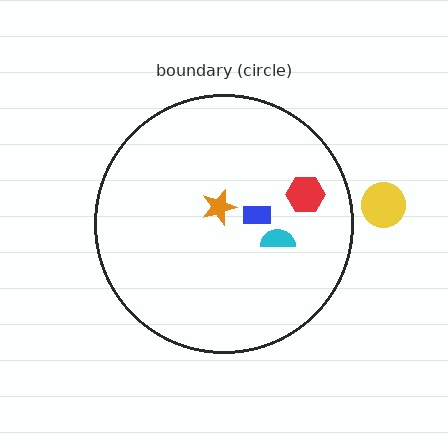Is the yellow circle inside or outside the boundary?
Outside.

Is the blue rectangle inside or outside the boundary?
Inside.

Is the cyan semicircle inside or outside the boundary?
Inside.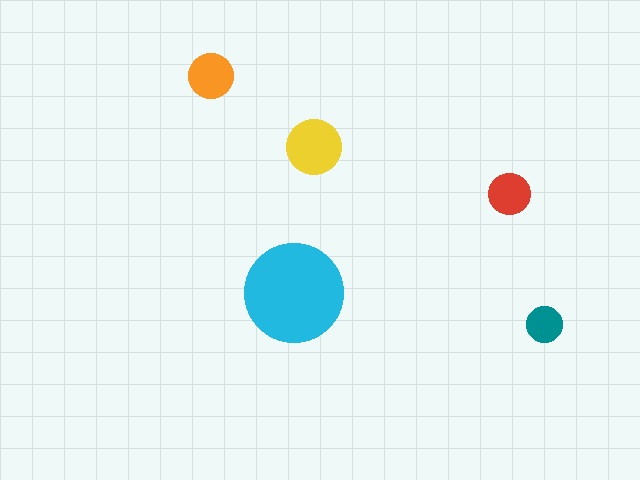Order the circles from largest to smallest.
the cyan one, the yellow one, the orange one, the red one, the teal one.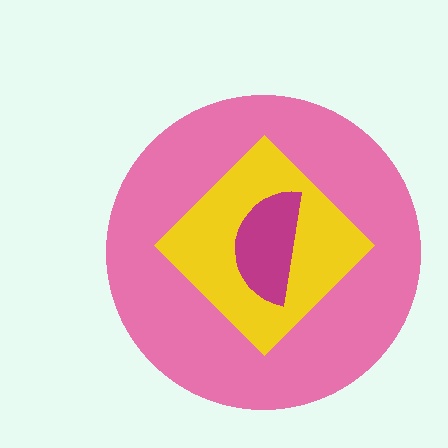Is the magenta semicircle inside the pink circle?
Yes.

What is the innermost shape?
The magenta semicircle.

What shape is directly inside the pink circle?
The yellow diamond.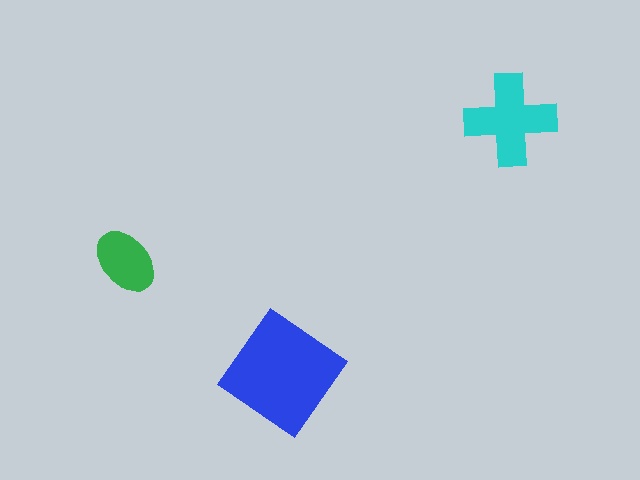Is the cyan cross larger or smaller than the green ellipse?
Larger.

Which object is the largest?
The blue diamond.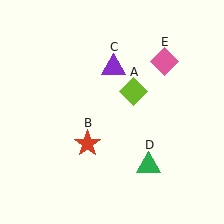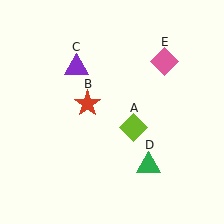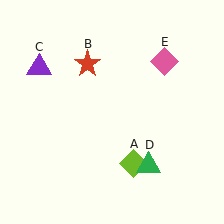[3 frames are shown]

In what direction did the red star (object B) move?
The red star (object B) moved up.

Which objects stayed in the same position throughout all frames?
Green triangle (object D) and pink diamond (object E) remained stationary.